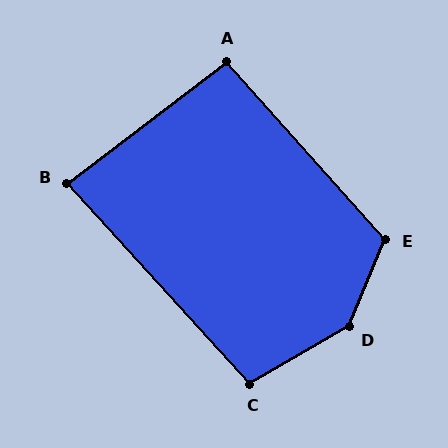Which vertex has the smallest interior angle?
B, at approximately 85 degrees.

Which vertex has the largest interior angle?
D, at approximately 142 degrees.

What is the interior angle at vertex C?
Approximately 102 degrees (obtuse).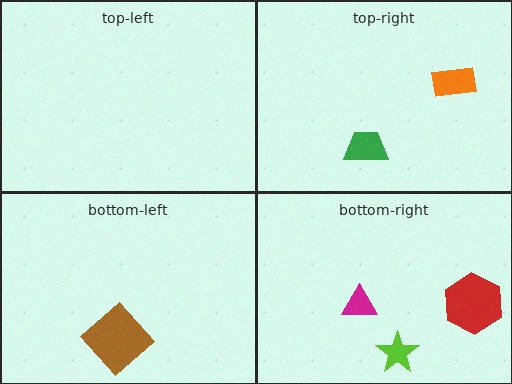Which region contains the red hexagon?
The bottom-right region.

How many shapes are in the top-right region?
2.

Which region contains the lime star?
The bottom-right region.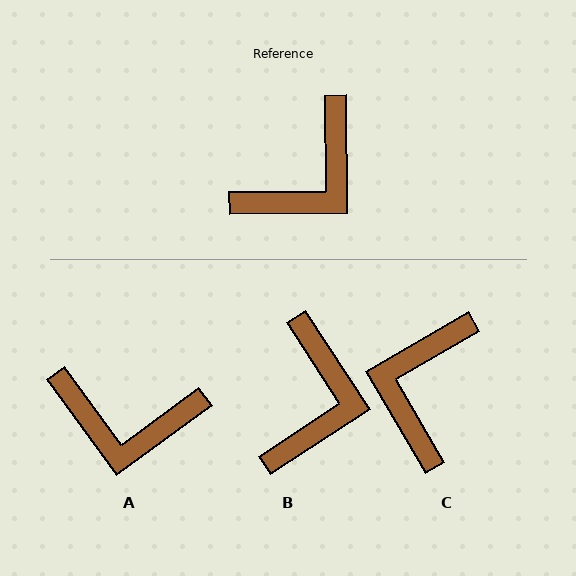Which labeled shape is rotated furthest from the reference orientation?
C, about 150 degrees away.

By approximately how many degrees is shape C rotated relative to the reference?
Approximately 150 degrees clockwise.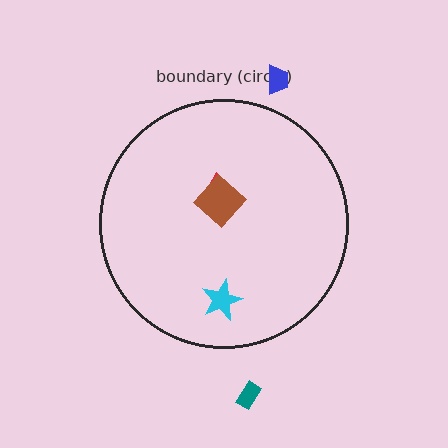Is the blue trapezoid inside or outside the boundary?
Outside.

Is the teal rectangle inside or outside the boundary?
Outside.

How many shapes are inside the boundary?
3 inside, 2 outside.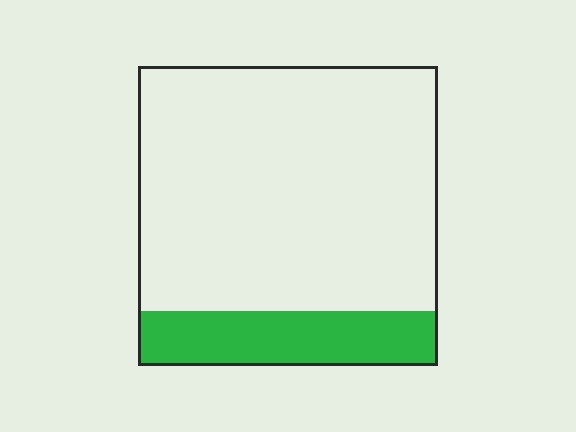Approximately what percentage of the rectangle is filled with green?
Approximately 20%.